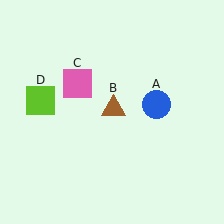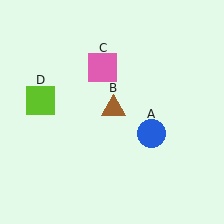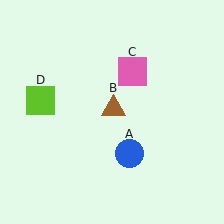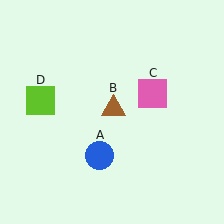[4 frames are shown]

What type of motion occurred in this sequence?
The blue circle (object A), pink square (object C) rotated clockwise around the center of the scene.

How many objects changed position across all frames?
2 objects changed position: blue circle (object A), pink square (object C).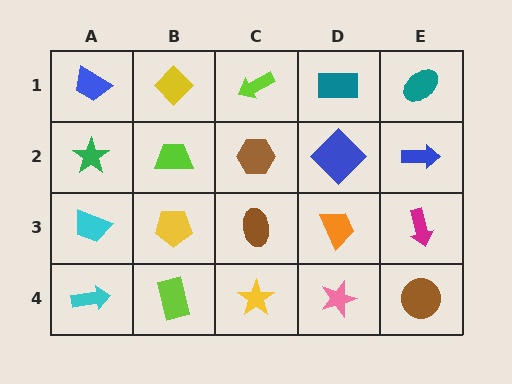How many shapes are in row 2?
5 shapes.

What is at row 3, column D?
An orange trapezoid.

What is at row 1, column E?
A teal ellipse.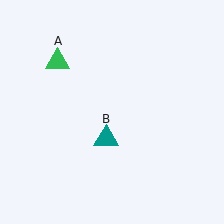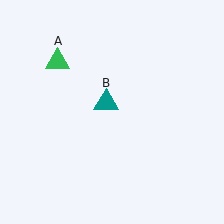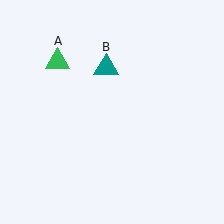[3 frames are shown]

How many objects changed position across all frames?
1 object changed position: teal triangle (object B).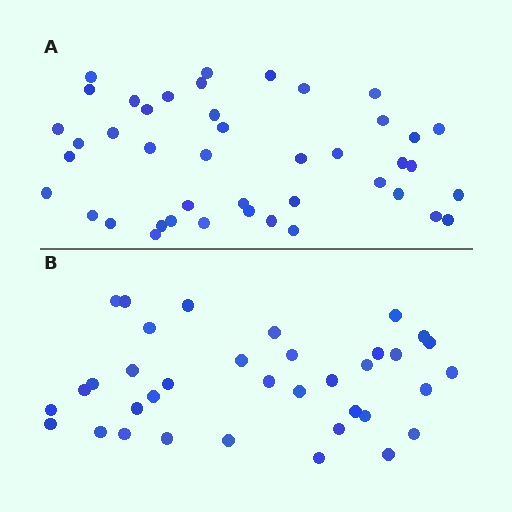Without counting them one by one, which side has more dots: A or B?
Region A (the top region) has more dots.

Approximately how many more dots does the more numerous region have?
Region A has roughly 8 or so more dots than region B.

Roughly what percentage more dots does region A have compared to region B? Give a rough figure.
About 20% more.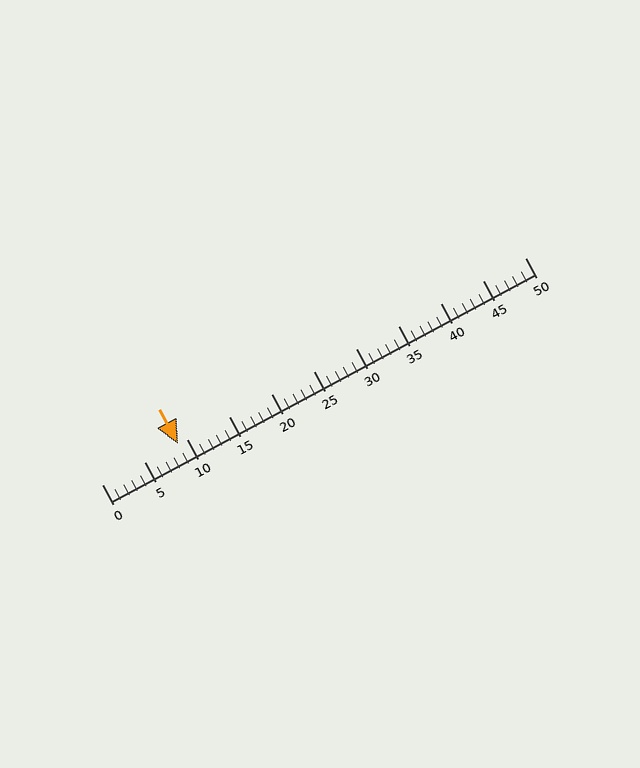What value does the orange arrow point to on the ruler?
The orange arrow points to approximately 9.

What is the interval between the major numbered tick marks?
The major tick marks are spaced 5 units apart.